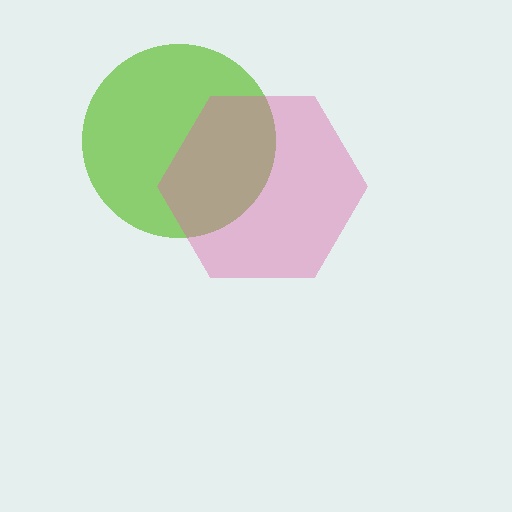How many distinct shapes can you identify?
There are 2 distinct shapes: a lime circle, a pink hexagon.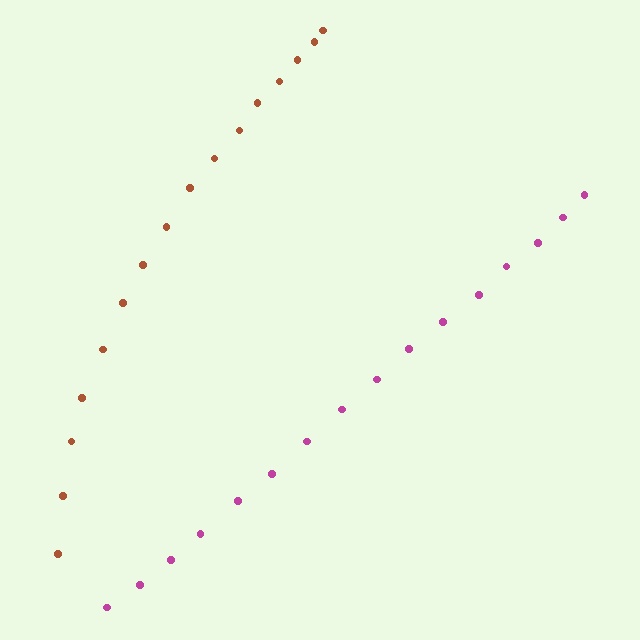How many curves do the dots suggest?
There are 2 distinct paths.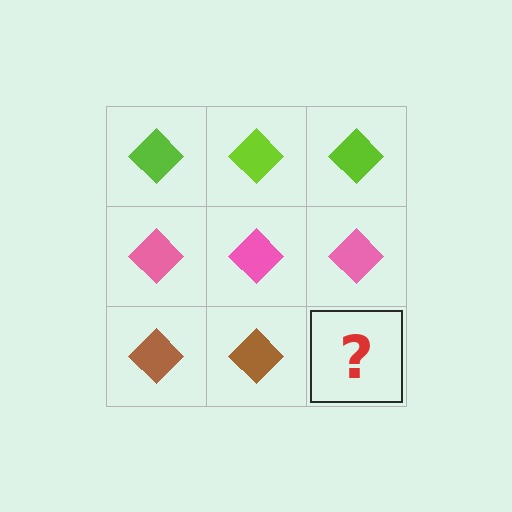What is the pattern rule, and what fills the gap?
The rule is that each row has a consistent color. The gap should be filled with a brown diamond.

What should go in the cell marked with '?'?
The missing cell should contain a brown diamond.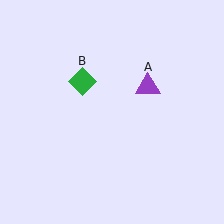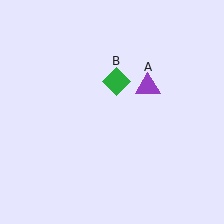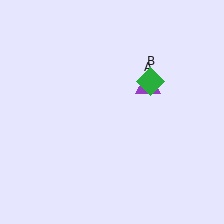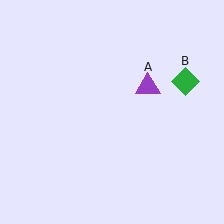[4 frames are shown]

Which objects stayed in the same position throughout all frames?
Purple triangle (object A) remained stationary.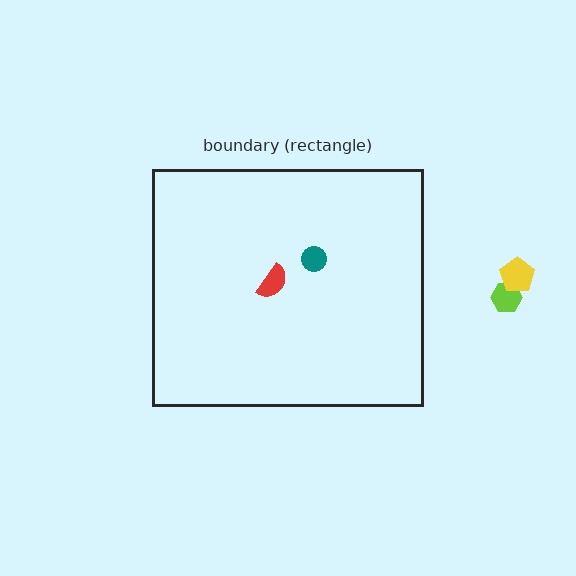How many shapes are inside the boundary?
2 inside, 2 outside.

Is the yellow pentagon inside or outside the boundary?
Outside.